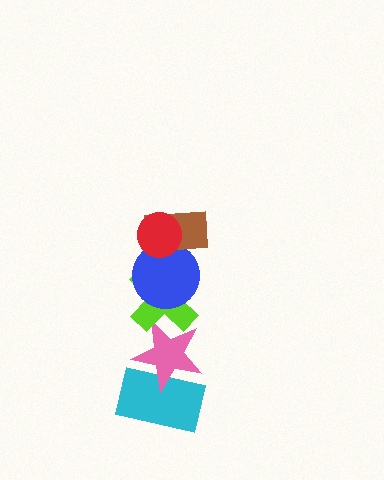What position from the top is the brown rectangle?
The brown rectangle is 2nd from the top.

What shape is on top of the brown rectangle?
The red circle is on top of the brown rectangle.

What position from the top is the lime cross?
The lime cross is 4th from the top.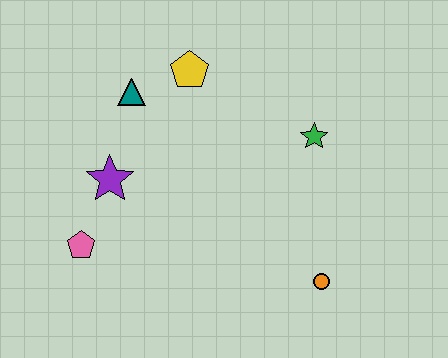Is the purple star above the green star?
No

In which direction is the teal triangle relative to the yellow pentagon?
The teal triangle is to the left of the yellow pentagon.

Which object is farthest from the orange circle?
The teal triangle is farthest from the orange circle.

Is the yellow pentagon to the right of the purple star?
Yes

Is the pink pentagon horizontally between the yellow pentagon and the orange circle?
No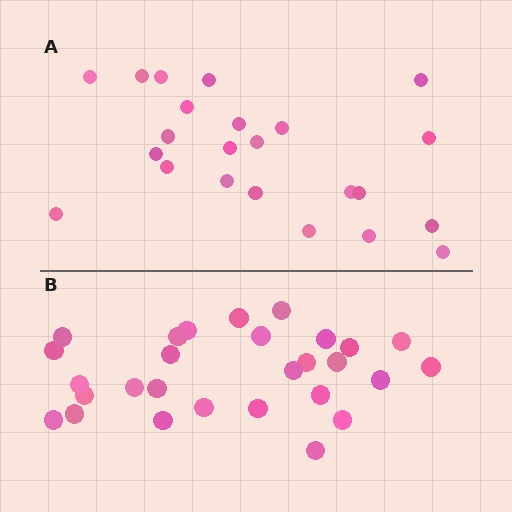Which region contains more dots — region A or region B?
Region B (the bottom region) has more dots.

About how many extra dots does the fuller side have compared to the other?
Region B has about 5 more dots than region A.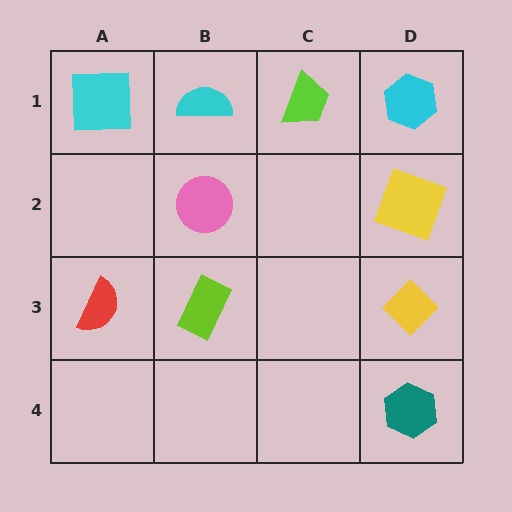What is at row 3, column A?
A red semicircle.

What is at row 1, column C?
A lime trapezoid.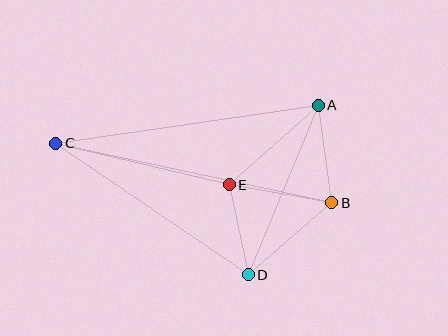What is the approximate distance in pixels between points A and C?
The distance between A and C is approximately 265 pixels.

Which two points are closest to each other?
Points D and E are closest to each other.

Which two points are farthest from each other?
Points B and C are farthest from each other.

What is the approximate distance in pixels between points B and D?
The distance between B and D is approximately 110 pixels.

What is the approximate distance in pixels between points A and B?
The distance between A and B is approximately 99 pixels.